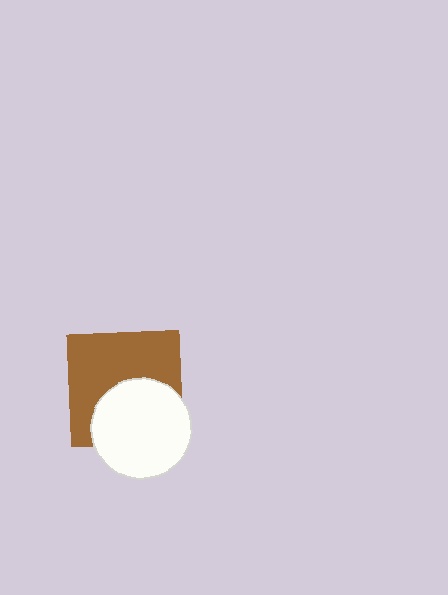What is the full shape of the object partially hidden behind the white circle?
The partially hidden object is a brown square.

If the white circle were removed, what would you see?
You would see the complete brown square.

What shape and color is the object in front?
The object in front is a white circle.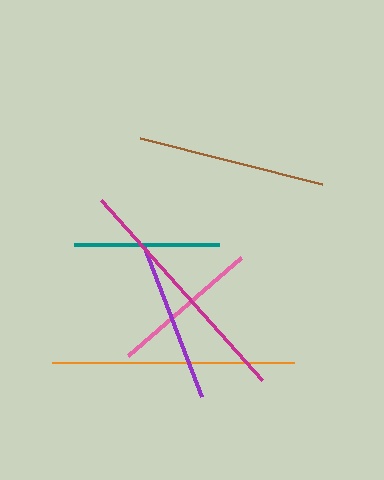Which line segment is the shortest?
The teal line is the shortest at approximately 145 pixels.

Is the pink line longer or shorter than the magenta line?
The magenta line is longer than the pink line.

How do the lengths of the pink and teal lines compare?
The pink and teal lines are approximately the same length.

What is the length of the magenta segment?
The magenta segment is approximately 242 pixels long.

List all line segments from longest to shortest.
From longest to shortest: orange, magenta, brown, purple, pink, teal.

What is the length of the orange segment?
The orange segment is approximately 242 pixels long.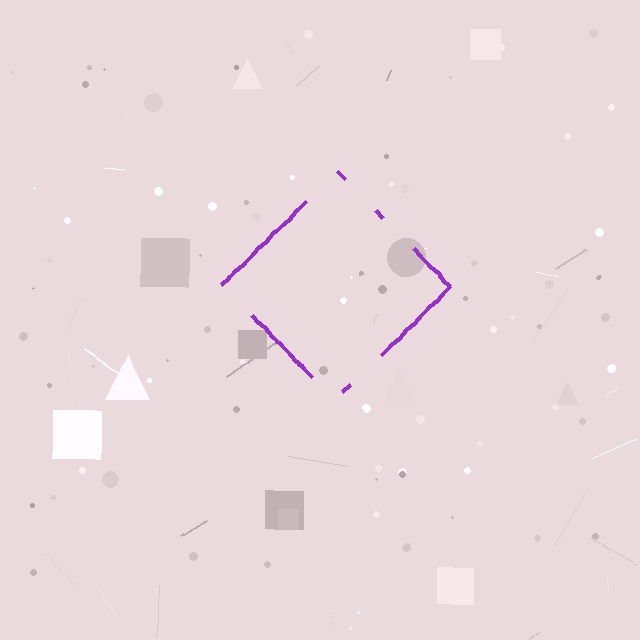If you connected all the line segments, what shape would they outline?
They would outline a diamond.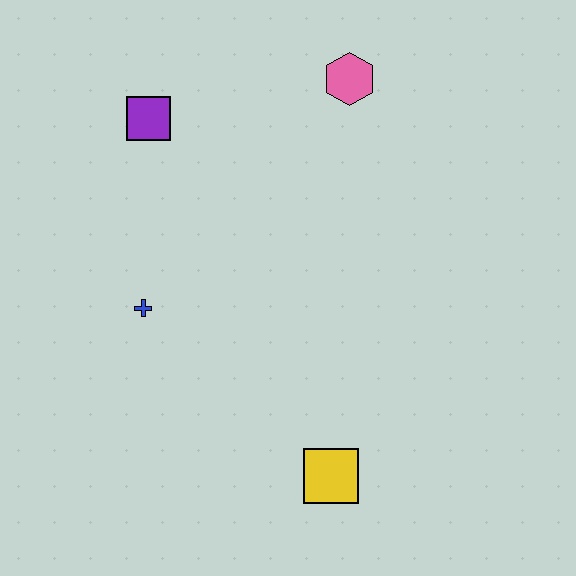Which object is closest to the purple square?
The blue cross is closest to the purple square.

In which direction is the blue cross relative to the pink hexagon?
The blue cross is below the pink hexagon.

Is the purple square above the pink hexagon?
No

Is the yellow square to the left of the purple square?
No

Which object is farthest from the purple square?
The yellow square is farthest from the purple square.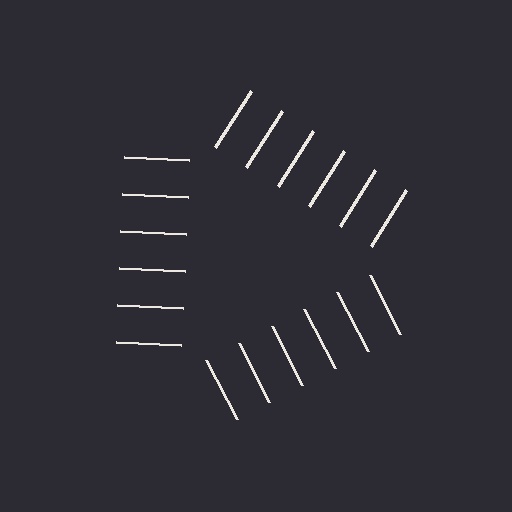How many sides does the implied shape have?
3 sides — the line-ends trace a triangle.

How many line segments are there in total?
18 — 6 along each of the 3 edges.